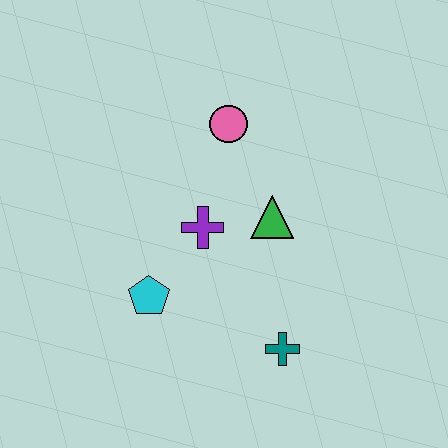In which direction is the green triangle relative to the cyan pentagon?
The green triangle is to the right of the cyan pentagon.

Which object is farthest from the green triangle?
The cyan pentagon is farthest from the green triangle.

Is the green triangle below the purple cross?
No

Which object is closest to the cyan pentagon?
The purple cross is closest to the cyan pentagon.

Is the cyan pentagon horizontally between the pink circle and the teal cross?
No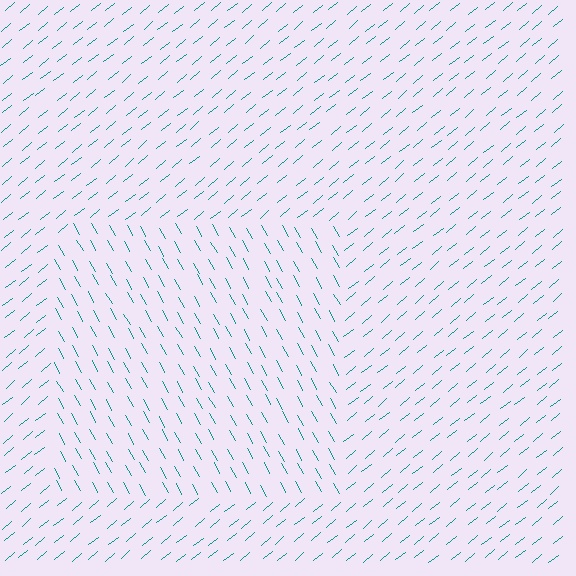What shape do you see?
I see a rectangle.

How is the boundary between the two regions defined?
The boundary is defined purely by a change in line orientation (approximately 80 degrees difference). All lines are the same color and thickness.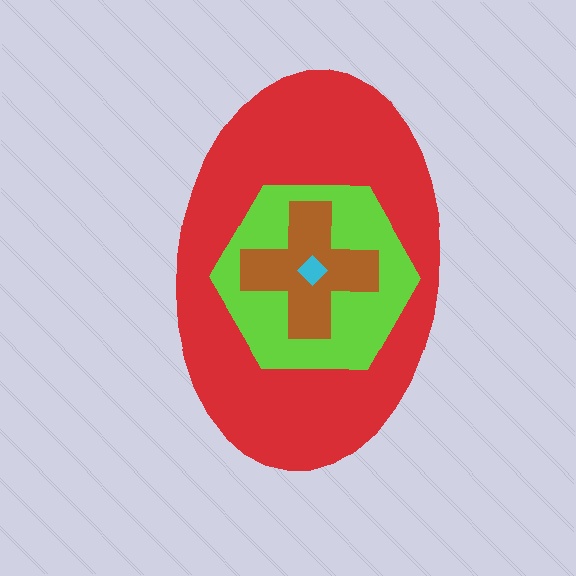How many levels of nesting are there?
4.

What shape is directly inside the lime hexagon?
The brown cross.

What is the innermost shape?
The cyan diamond.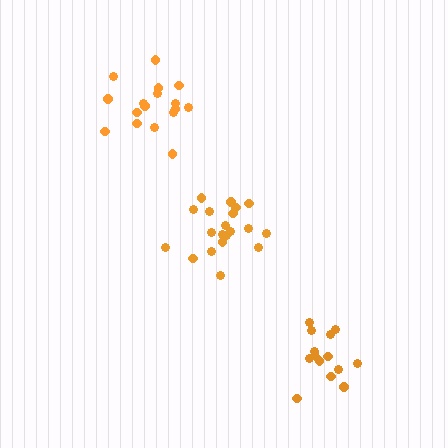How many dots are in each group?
Group 1: 17 dots, Group 2: 15 dots, Group 3: 20 dots (52 total).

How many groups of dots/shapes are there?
There are 3 groups.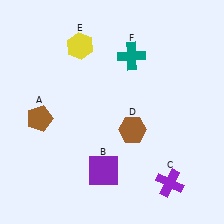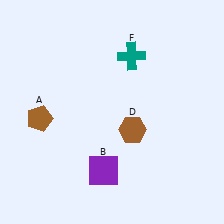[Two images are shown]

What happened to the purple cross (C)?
The purple cross (C) was removed in Image 2. It was in the bottom-right area of Image 1.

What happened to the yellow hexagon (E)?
The yellow hexagon (E) was removed in Image 2. It was in the top-left area of Image 1.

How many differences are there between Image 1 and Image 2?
There are 2 differences between the two images.